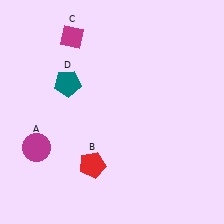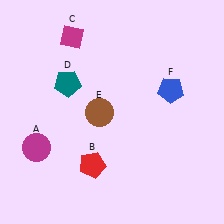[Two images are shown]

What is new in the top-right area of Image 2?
A blue pentagon (F) was added in the top-right area of Image 2.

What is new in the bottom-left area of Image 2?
A brown circle (E) was added in the bottom-left area of Image 2.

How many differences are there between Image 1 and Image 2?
There are 2 differences between the two images.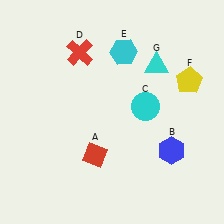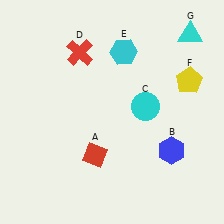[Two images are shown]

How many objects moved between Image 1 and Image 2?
1 object moved between the two images.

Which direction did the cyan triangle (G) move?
The cyan triangle (G) moved right.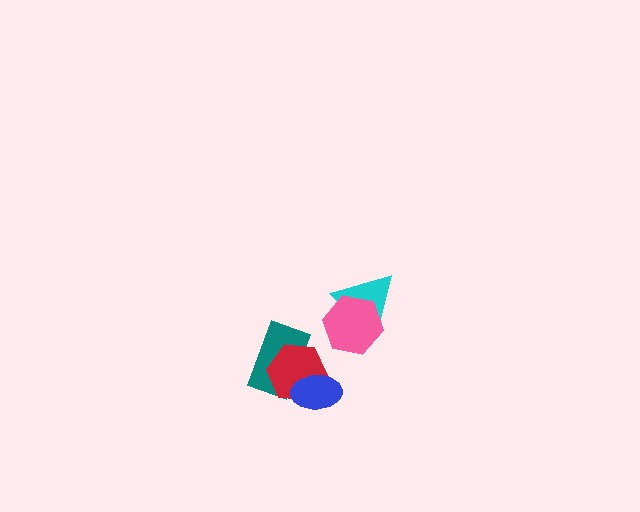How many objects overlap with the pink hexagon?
1 object overlaps with the pink hexagon.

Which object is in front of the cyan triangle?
The pink hexagon is in front of the cyan triangle.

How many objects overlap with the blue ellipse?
2 objects overlap with the blue ellipse.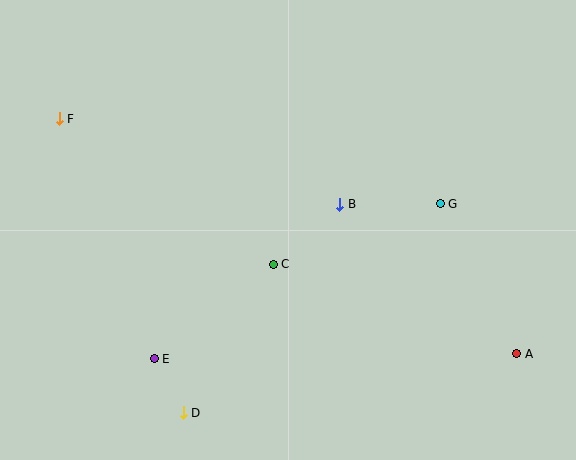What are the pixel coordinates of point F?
Point F is at (59, 119).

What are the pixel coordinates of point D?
Point D is at (183, 413).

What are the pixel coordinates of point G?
Point G is at (440, 204).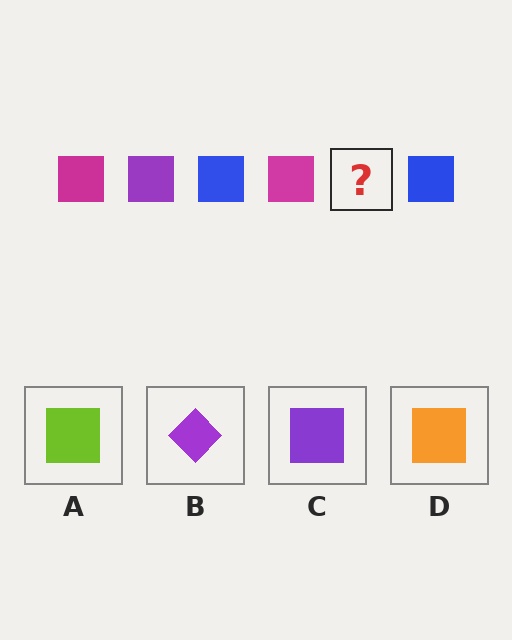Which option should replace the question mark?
Option C.